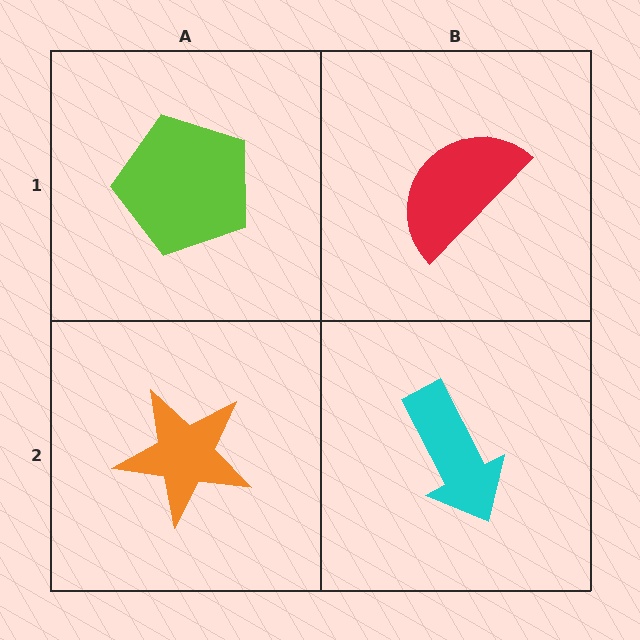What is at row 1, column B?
A red semicircle.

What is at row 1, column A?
A lime pentagon.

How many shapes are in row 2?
2 shapes.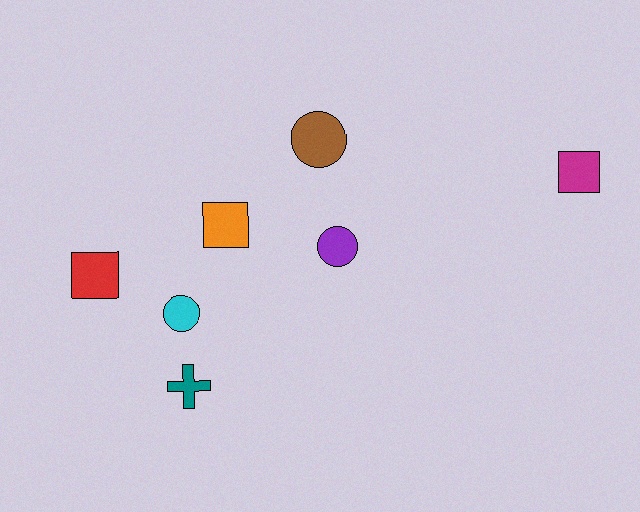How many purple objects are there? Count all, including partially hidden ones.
There is 1 purple object.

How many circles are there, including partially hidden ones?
There are 3 circles.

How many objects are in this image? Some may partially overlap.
There are 7 objects.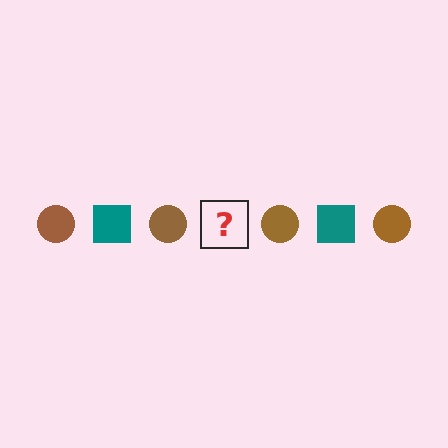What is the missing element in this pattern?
The missing element is a teal square.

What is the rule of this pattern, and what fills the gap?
The rule is that the pattern alternates between brown circle and teal square. The gap should be filled with a teal square.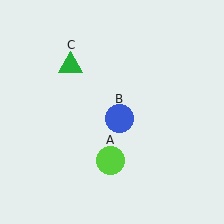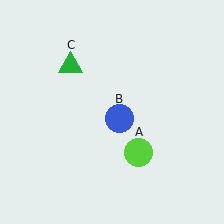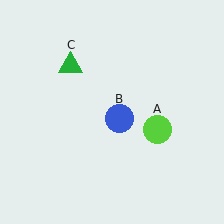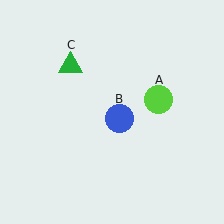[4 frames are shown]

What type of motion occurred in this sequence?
The lime circle (object A) rotated counterclockwise around the center of the scene.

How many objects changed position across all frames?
1 object changed position: lime circle (object A).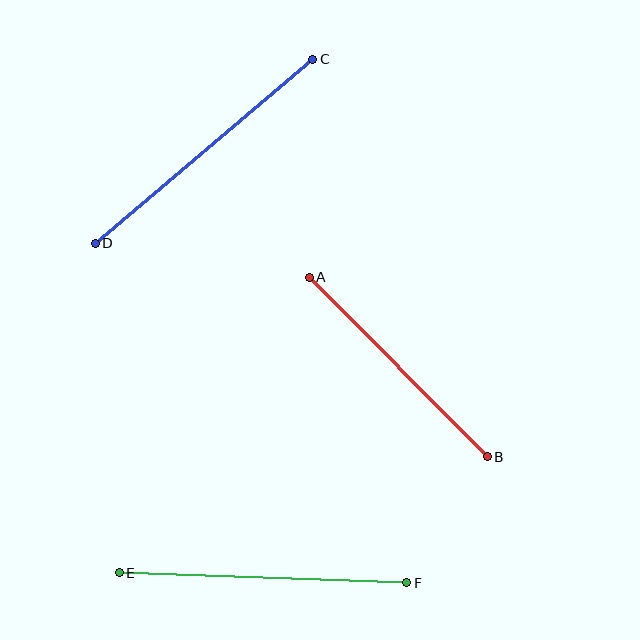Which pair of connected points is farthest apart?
Points E and F are farthest apart.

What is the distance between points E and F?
The distance is approximately 288 pixels.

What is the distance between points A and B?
The distance is approximately 253 pixels.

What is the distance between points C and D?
The distance is approximately 285 pixels.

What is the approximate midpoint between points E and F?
The midpoint is at approximately (263, 578) pixels.